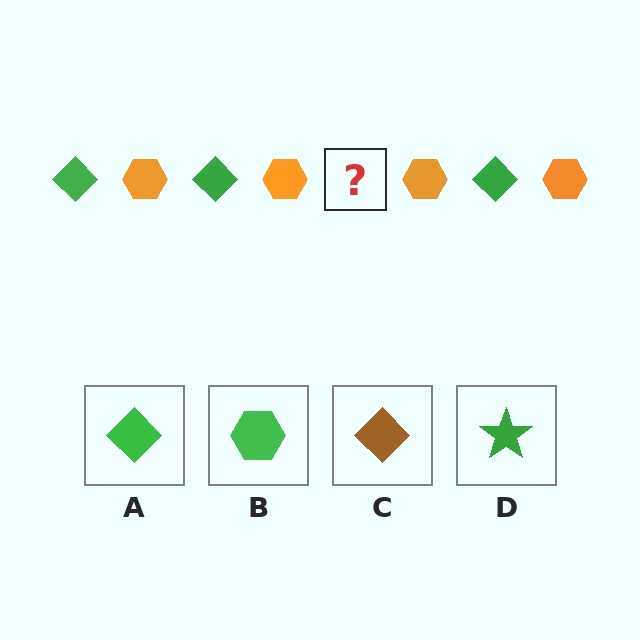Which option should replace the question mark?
Option A.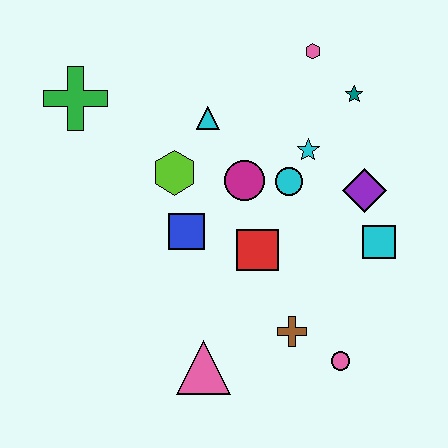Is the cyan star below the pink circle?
No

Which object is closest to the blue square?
The lime hexagon is closest to the blue square.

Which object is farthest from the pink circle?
The green cross is farthest from the pink circle.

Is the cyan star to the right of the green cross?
Yes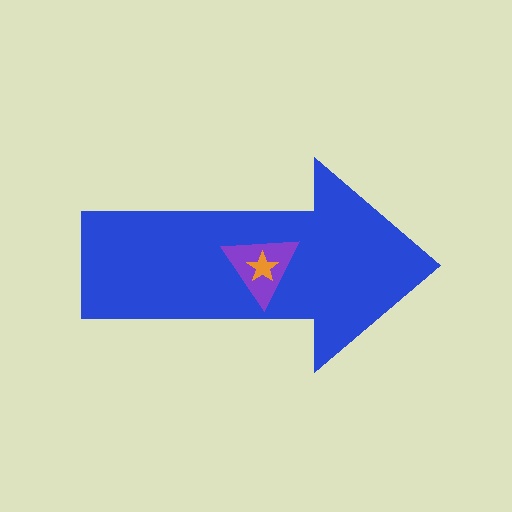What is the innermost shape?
The orange star.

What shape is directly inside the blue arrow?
The purple triangle.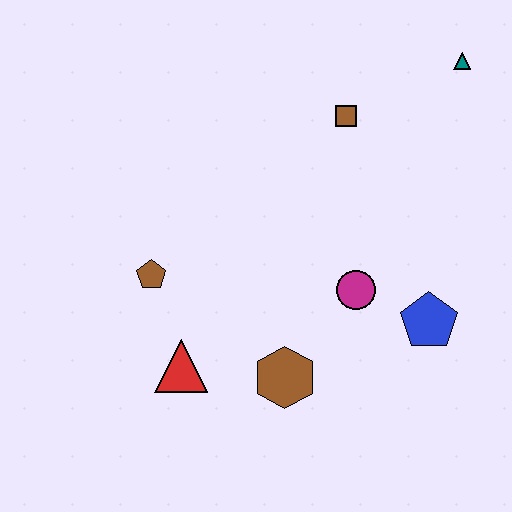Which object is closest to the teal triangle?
The brown square is closest to the teal triangle.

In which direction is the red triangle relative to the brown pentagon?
The red triangle is below the brown pentagon.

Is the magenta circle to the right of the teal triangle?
No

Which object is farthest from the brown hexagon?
The teal triangle is farthest from the brown hexagon.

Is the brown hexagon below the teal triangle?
Yes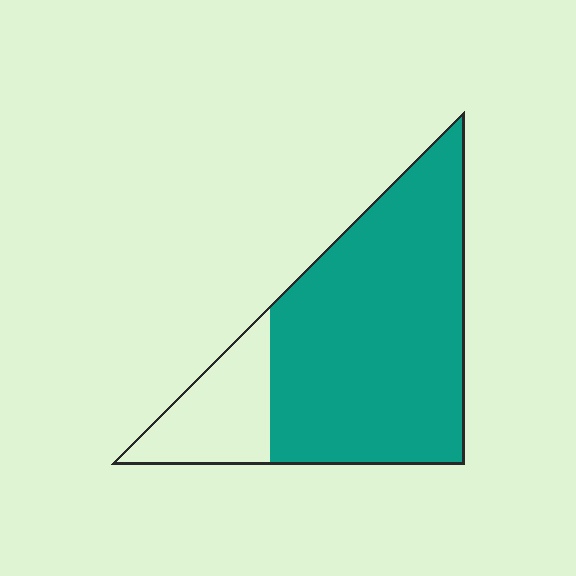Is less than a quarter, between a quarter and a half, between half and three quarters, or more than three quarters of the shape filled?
More than three quarters.